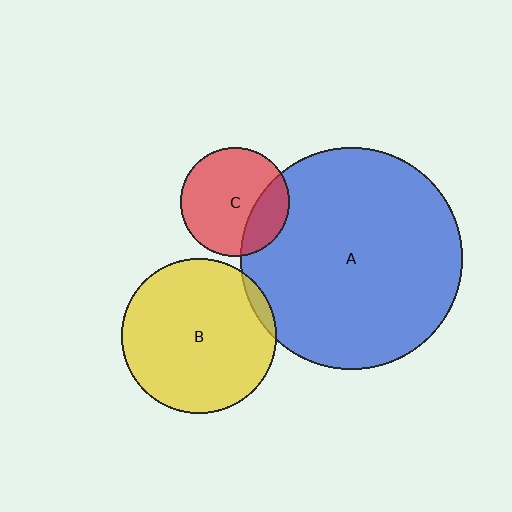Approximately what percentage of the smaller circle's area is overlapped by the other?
Approximately 25%.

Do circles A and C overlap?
Yes.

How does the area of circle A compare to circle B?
Approximately 2.0 times.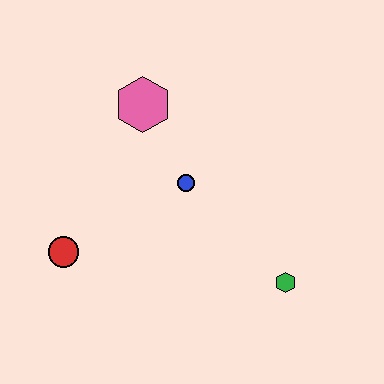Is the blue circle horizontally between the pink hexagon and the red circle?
No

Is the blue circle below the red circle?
No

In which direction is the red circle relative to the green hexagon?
The red circle is to the left of the green hexagon.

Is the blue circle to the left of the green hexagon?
Yes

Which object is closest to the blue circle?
The pink hexagon is closest to the blue circle.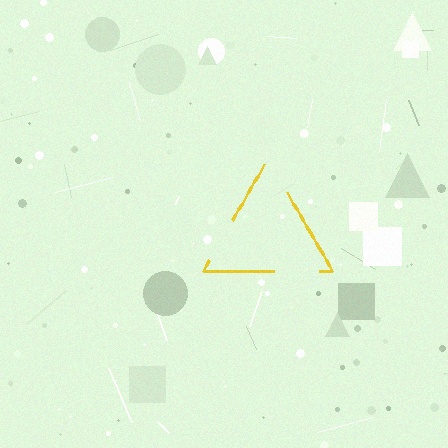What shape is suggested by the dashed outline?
The dashed outline suggests a triangle.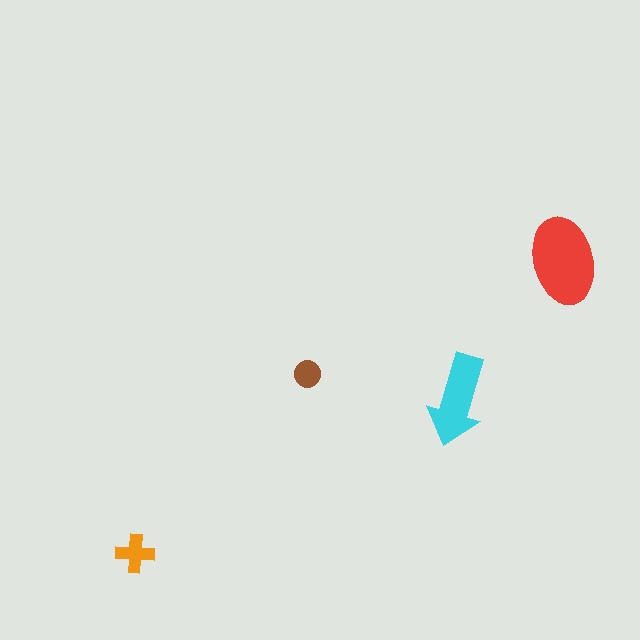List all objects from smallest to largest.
The brown circle, the orange cross, the cyan arrow, the red ellipse.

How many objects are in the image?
There are 4 objects in the image.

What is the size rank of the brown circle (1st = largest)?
4th.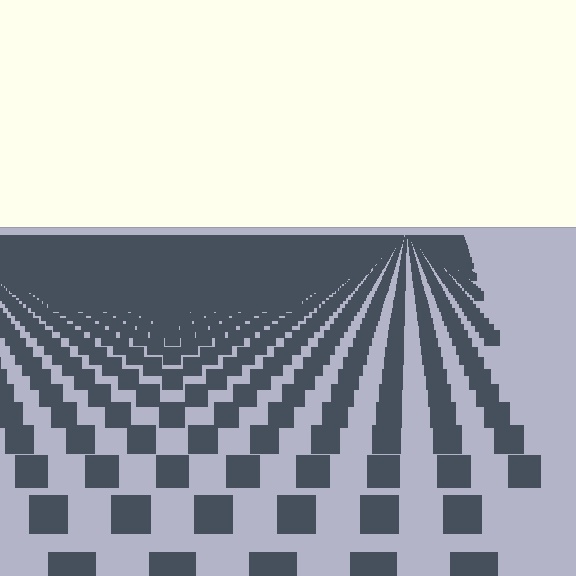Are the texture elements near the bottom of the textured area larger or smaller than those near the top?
Larger. Near the bottom, elements are closer to the viewer and appear at a bigger on-screen size.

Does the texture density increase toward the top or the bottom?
Density increases toward the top.